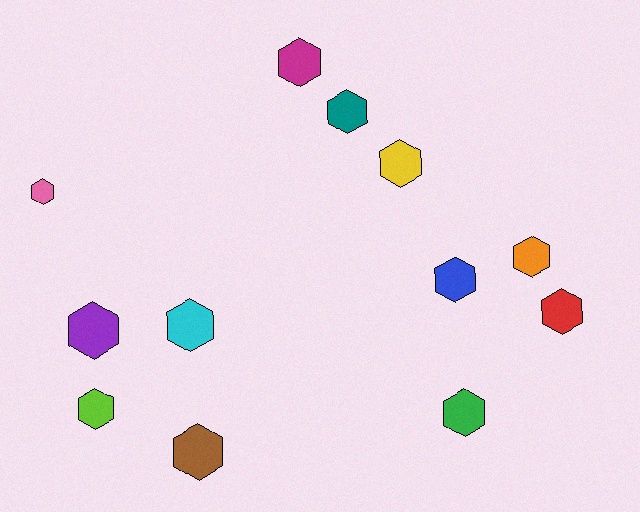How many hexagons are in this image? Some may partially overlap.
There are 12 hexagons.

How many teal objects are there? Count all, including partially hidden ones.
There is 1 teal object.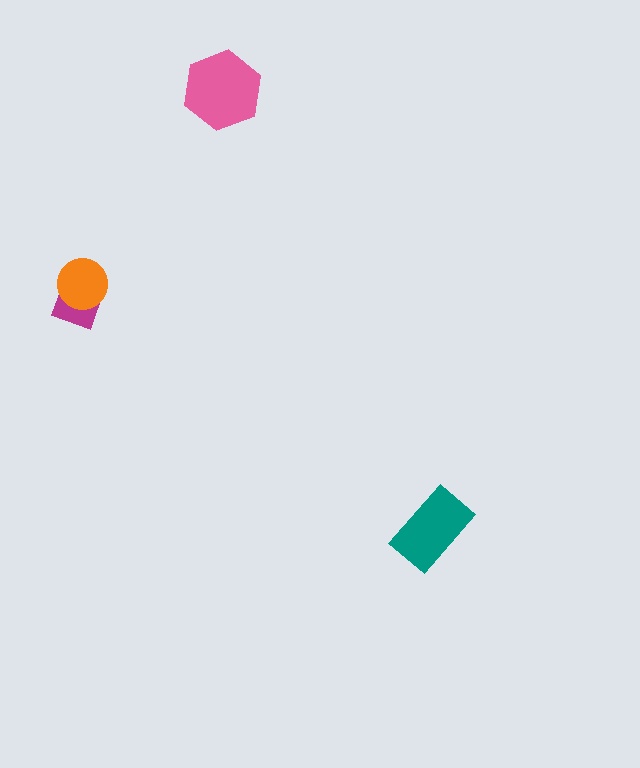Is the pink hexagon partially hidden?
No, no other shape covers it.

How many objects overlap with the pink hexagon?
0 objects overlap with the pink hexagon.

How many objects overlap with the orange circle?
1 object overlaps with the orange circle.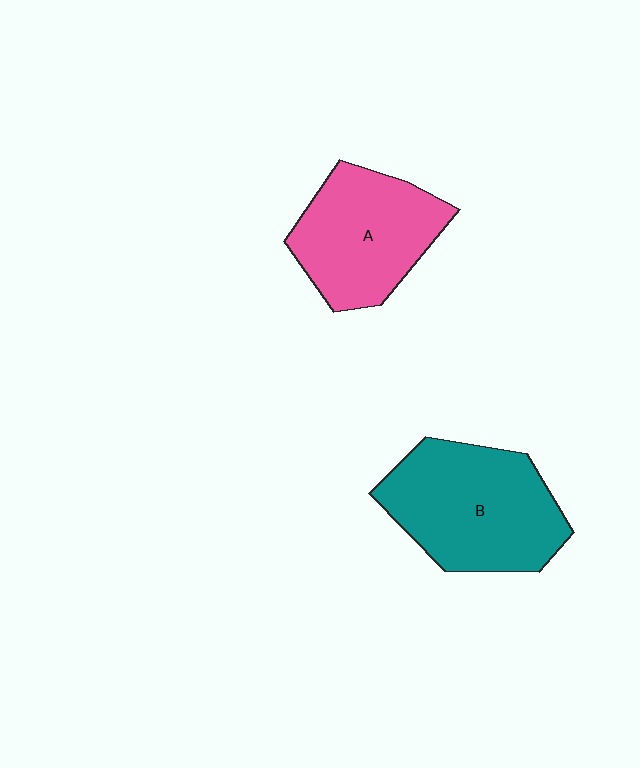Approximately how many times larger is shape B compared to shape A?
Approximately 1.2 times.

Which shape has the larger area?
Shape B (teal).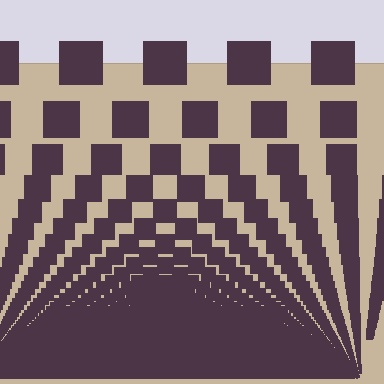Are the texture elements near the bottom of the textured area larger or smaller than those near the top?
Smaller. The gradient is inverted — elements near the bottom are smaller and denser.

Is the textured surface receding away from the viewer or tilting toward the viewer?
The surface appears to tilt toward the viewer. Texture elements get larger and sparser toward the top.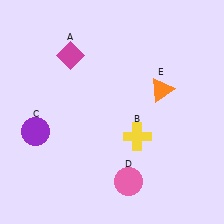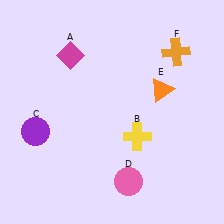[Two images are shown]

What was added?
An orange cross (F) was added in Image 2.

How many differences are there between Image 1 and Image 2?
There is 1 difference between the two images.